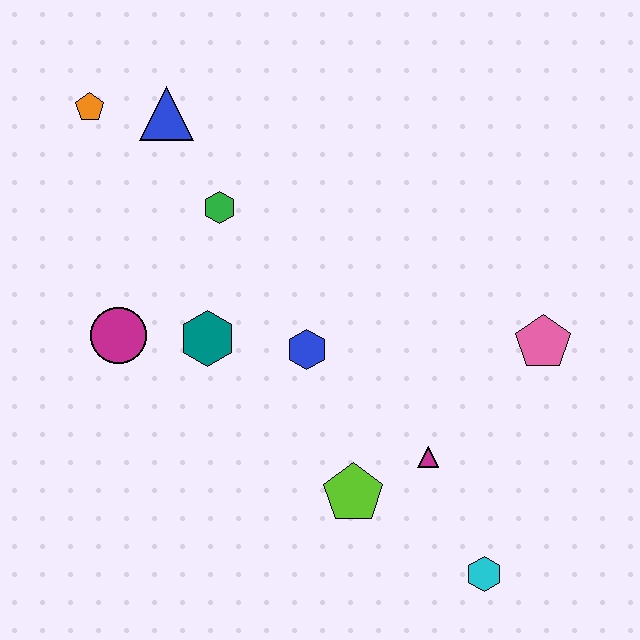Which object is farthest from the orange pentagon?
The cyan hexagon is farthest from the orange pentagon.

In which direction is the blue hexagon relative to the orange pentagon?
The blue hexagon is below the orange pentagon.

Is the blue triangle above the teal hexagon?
Yes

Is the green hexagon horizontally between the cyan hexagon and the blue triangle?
Yes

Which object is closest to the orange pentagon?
The blue triangle is closest to the orange pentagon.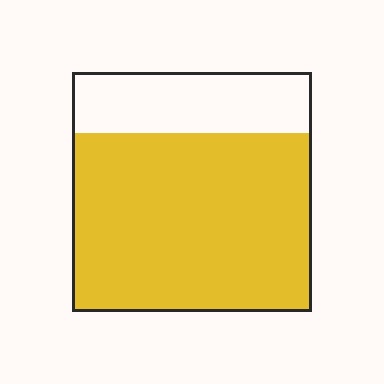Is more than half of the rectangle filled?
Yes.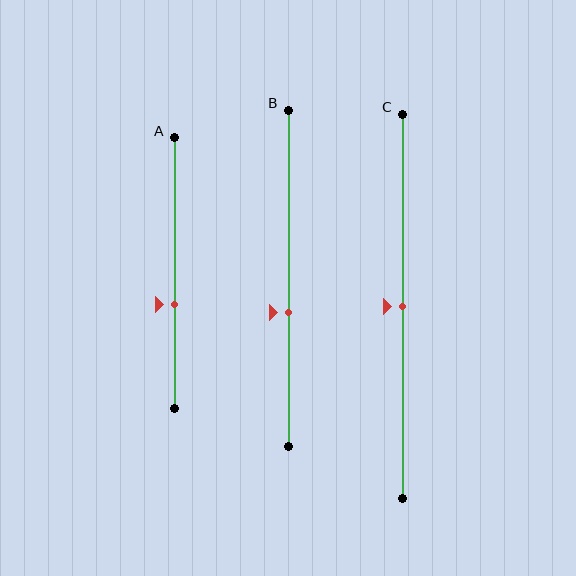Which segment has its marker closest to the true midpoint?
Segment C has its marker closest to the true midpoint.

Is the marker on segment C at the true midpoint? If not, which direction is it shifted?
Yes, the marker on segment C is at the true midpoint.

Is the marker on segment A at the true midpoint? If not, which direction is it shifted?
No, the marker on segment A is shifted downward by about 11% of the segment length.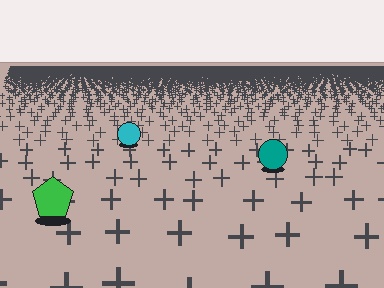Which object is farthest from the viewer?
The cyan circle is farthest from the viewer. It appears smaller and the ground texture around it is denser.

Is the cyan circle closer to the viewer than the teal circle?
No. The teal circle is closer — you can tell from the texture gradient: the ground texture is coarser near it.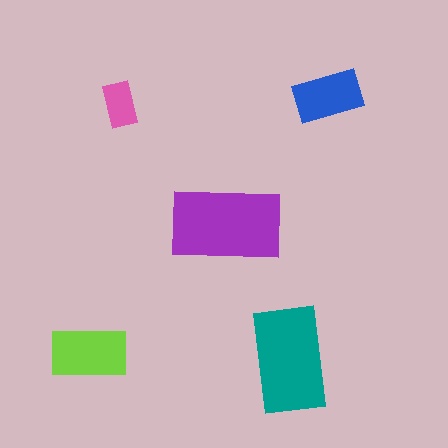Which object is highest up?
The blue rectangle is topmost.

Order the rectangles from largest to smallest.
the purple one, the teal one, the lime one, the blue one, the pink one.